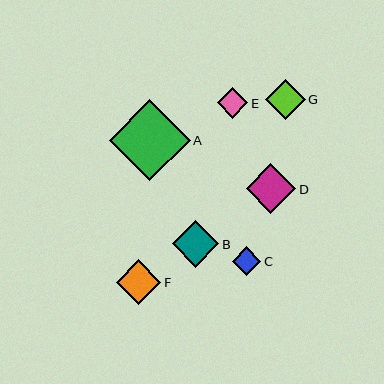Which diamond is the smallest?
Diamond C is the smallest with a size of approximately 28 pixels.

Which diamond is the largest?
Diamond A is the largest with a size of approximately 81 pixels.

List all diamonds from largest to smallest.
From largest to smallest: A, D, B, F, G, E, C.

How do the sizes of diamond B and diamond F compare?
Diamond B and diamond F are approximately the same size.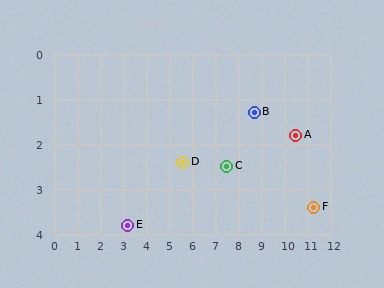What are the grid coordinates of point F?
Point F is at approximately (11.3, 3.4).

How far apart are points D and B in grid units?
Points D and B are about 3.3 grid units apart.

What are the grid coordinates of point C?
Point C is at approximately (7.5, 2.5).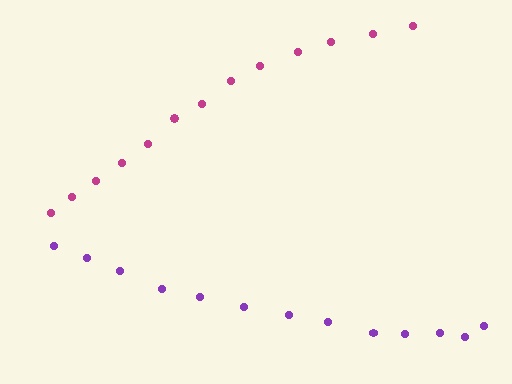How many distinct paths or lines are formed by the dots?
There are 2 distinct paths.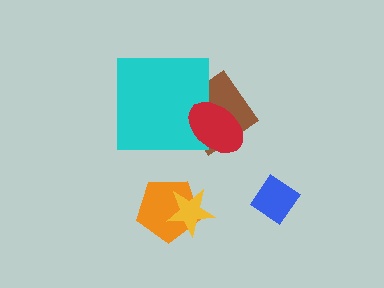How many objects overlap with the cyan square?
2 objects overlap with the cyan square.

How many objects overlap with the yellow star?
1 object overlaps with the yellow star.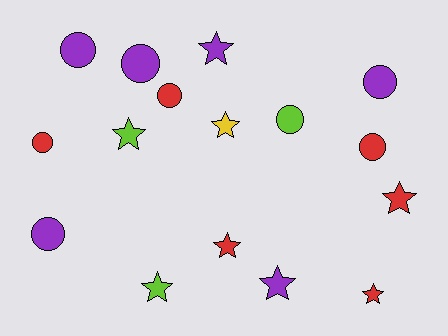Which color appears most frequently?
Purple, with 6 objects.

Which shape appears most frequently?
Circle, with 8 objects.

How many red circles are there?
There are 3 red circles.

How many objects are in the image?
There are 16 objects.